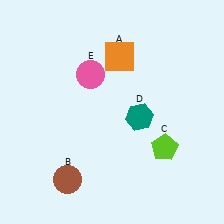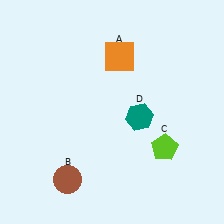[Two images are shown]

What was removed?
The pink circle (E) was removed in Image 2.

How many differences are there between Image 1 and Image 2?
There is 1 difference between the two images.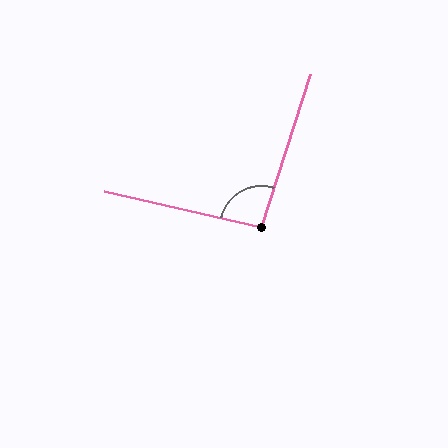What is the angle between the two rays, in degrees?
Approximately 95 degrees.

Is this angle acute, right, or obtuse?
It is approximately a right angle.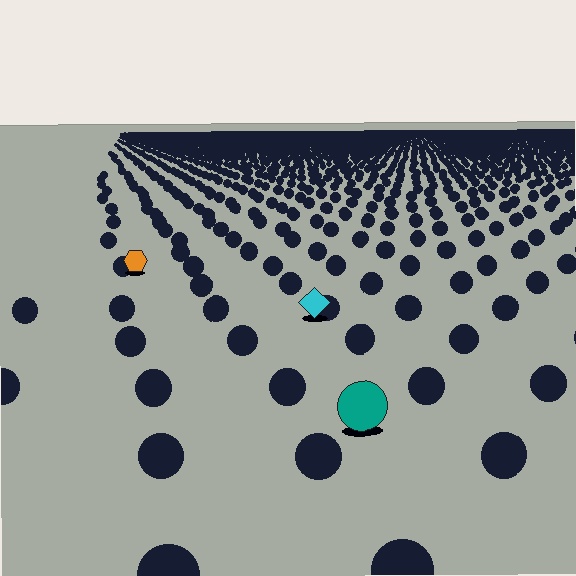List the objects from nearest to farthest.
From nearest to farthest: the teal circle, the cyan diamond, the orange hexagon.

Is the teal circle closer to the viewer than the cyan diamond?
Yes. The teal circle is closer — you can tell from the texture gradient: the ground texture is coarser near it.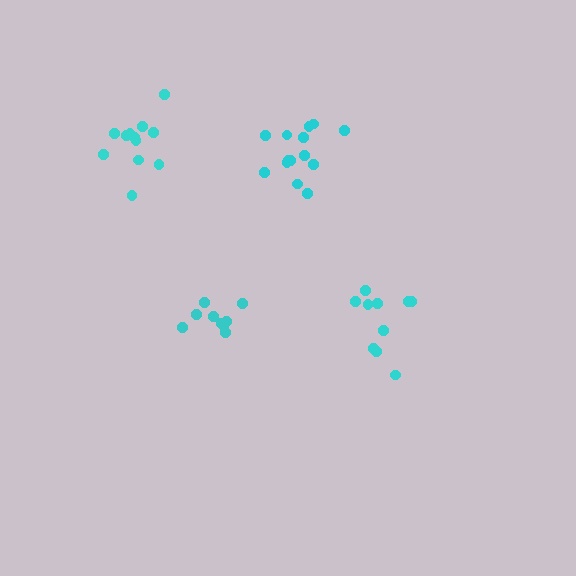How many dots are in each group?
Group 1: 12 dots, Group 2: 9 dots, Group 3: 14 dots, Group 4: 10 dots (45 total).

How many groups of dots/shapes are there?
There are 4 groups.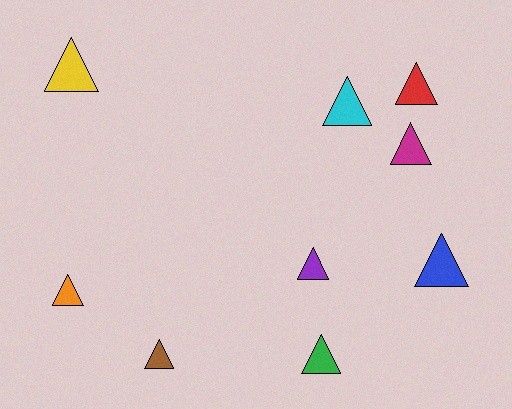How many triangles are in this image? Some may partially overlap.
There are 9 triangles.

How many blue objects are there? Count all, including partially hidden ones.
There is 1 blue object.